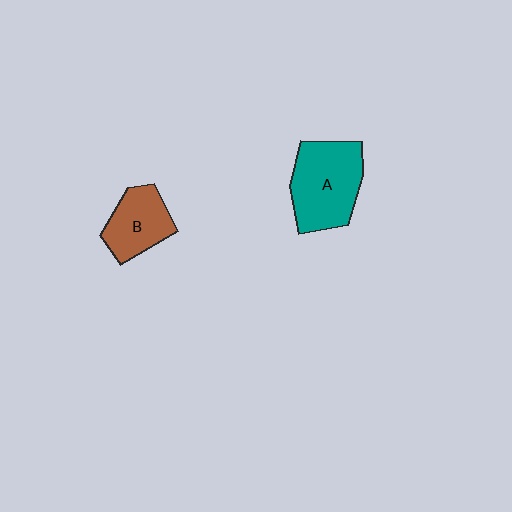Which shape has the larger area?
Shape A (teal).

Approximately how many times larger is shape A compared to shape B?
Approximately 1.5 times.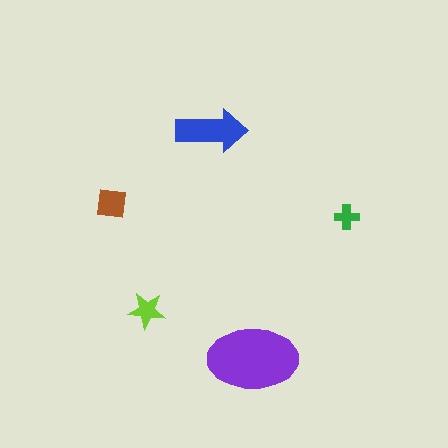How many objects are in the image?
There are 5 objects in the image.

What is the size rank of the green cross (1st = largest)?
5th.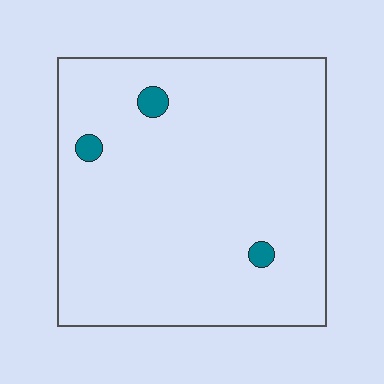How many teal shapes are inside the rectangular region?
3.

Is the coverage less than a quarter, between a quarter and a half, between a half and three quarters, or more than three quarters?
Less than a quarter.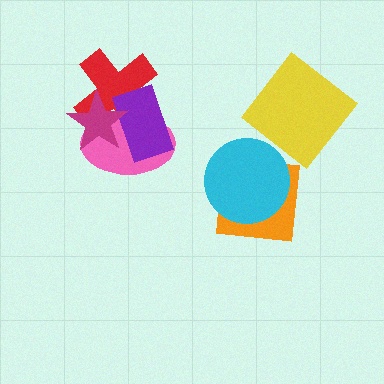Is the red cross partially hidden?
Yes, it is partially covered by another shape.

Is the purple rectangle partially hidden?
Yes, it is partially covered by another shape.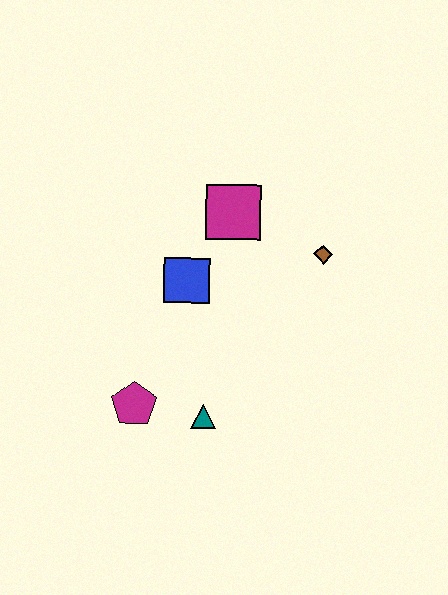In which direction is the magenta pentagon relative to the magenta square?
The magenta pentagon is below the magenta square.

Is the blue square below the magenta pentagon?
No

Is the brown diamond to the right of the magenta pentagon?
Yes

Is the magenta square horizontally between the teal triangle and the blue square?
No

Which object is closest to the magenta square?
The blue square is closest to the magenta square.